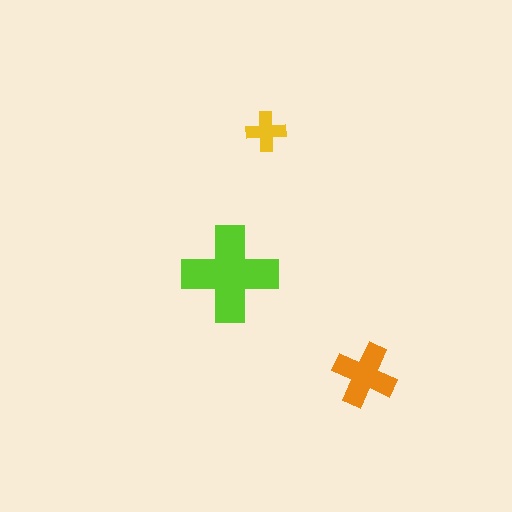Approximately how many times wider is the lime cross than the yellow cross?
About 2.5 times wider.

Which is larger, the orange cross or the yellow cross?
The orange one.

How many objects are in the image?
There are 3 objects in the image.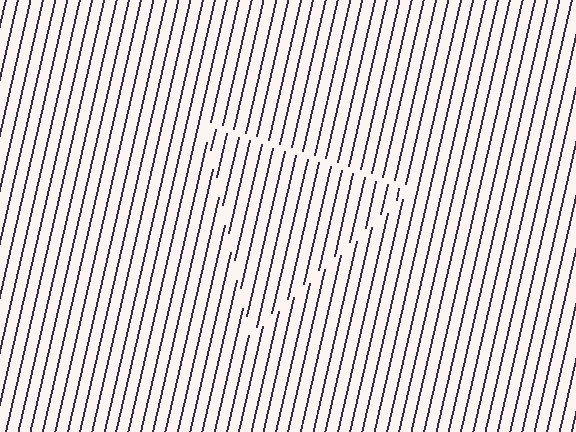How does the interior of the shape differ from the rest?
The interior of the shape contains the same grating, shifted by half a period — the contour is defined by the phase discontinuity where line-ends from the inner and outer gratings abut.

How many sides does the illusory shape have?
3 sides — the line-ends trace a triangle.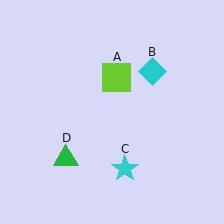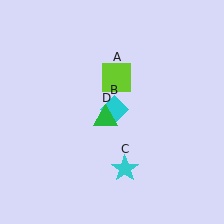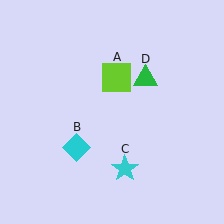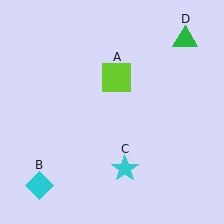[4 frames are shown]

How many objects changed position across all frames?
2 objects changed position: cyan diamond (object B), green triangle (object D).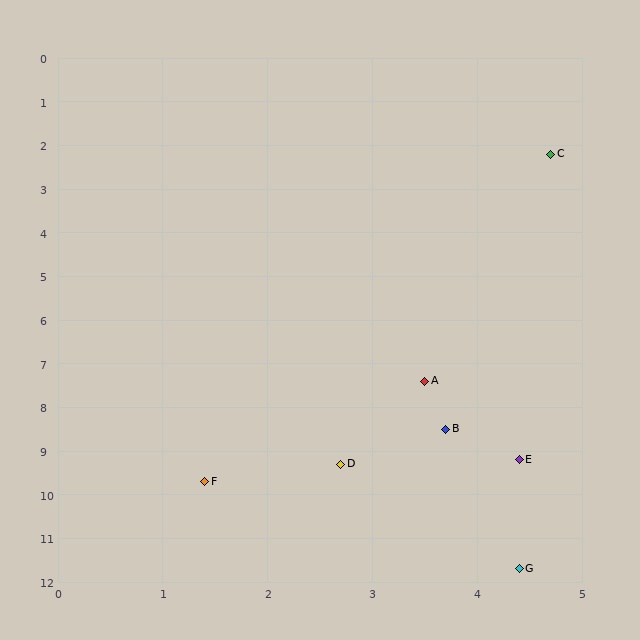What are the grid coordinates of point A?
Point A is at approximately (3.5, 7.4).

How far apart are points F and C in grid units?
Points F and C are about 8.2 grid units apart.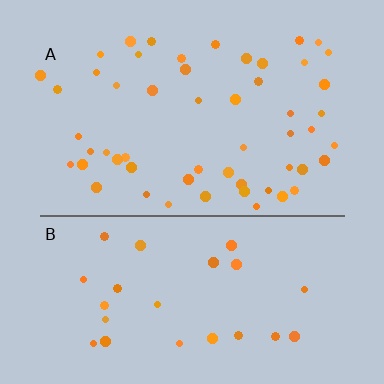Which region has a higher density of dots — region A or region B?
A (the top).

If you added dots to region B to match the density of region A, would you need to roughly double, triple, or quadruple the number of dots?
Approximately double.